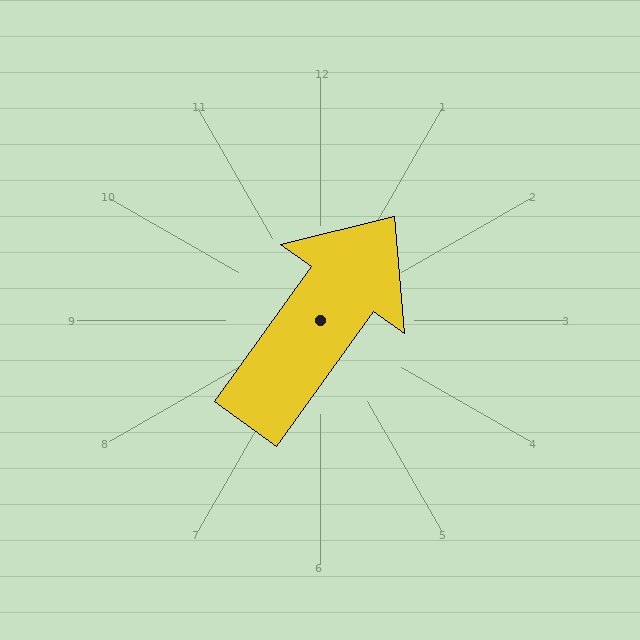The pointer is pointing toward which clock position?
Roughly 1 o'clock.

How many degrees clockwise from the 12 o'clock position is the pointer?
Approximately 36 degrees.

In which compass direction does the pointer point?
Northeast.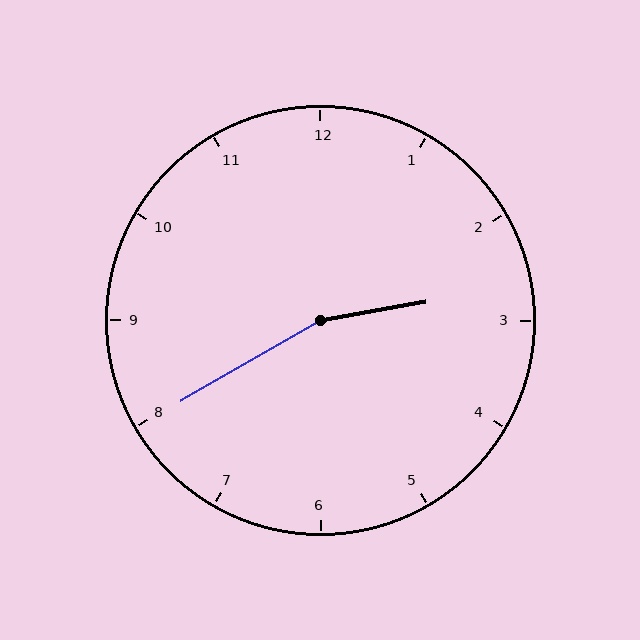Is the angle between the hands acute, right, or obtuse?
It is obtuse.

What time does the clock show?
2:40.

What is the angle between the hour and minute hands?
Approximately 160 degrees.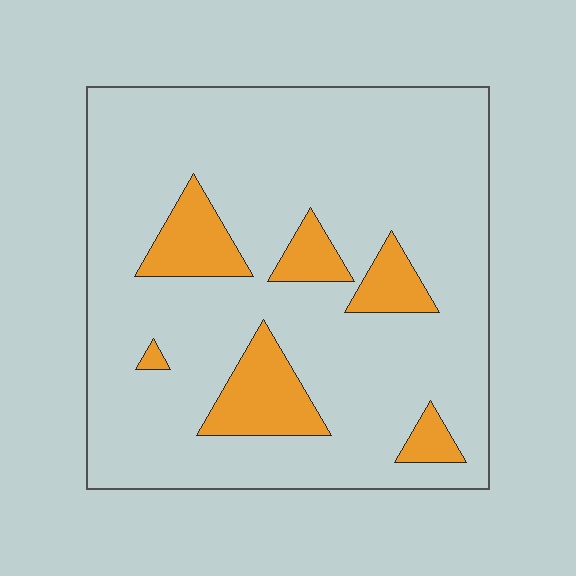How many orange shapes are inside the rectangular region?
6.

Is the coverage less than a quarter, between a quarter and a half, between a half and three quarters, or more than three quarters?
Less than a quarter.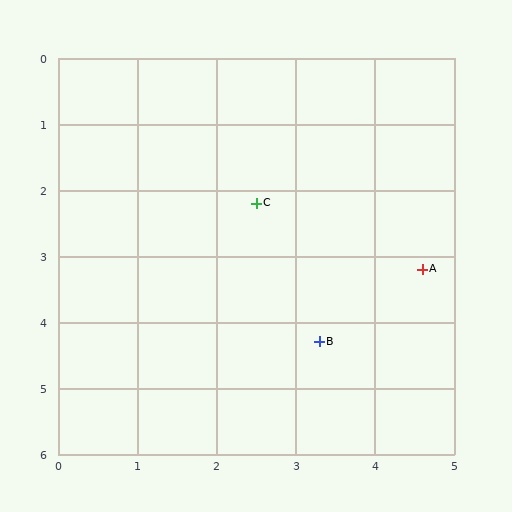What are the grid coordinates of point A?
Point A is at approximately (4.6, 3.2).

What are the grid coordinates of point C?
Point C is at approximately (2.5, 2.2).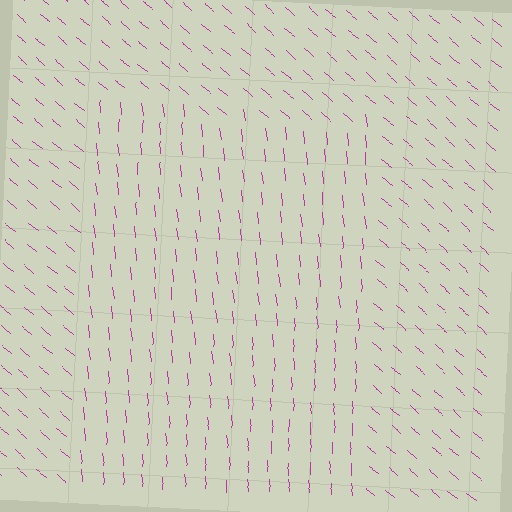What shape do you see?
I see a rectangle.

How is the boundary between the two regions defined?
The boundary is defined purely by a change in line orientation (approximately 45 degrees difference). All lines are the same color and thickness.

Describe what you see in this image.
The image is filled with small magenta line segments. A rectangle region in the image has lines oriented differently from the surrounding lines, creating a visible texture boundary.